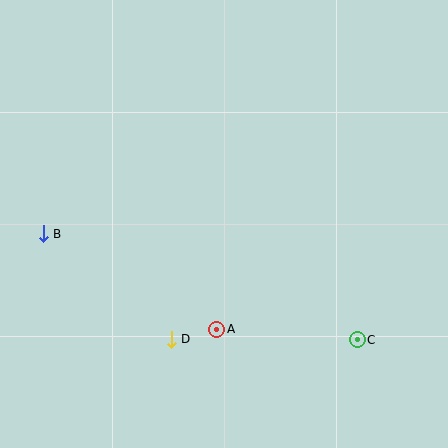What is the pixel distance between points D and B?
The distance between D and B is 166 pixels.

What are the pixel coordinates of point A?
Point A is at (217, 329).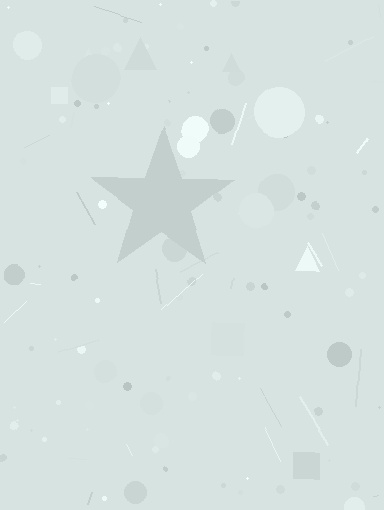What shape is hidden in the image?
A star is hidden in the image.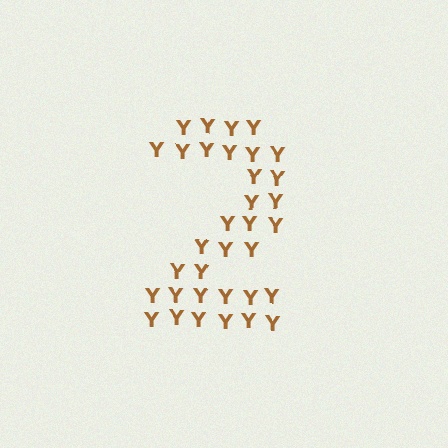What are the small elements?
The small elements are letter Y's.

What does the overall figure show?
The overall figure shows the digit 2.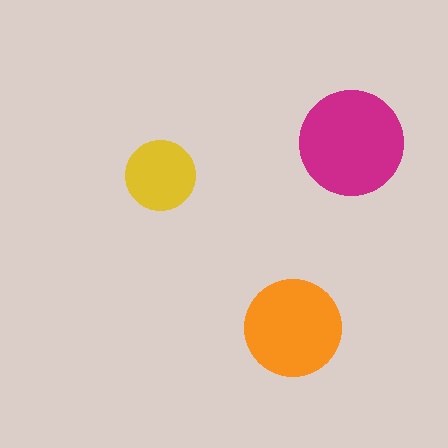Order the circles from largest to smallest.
the magenta one, the orange one, the yellow one.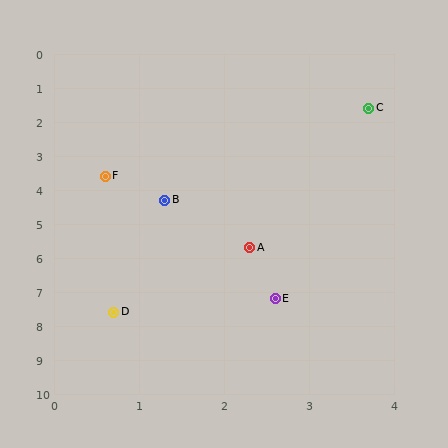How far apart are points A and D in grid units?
Points A and D are about 2.5 grid units apart.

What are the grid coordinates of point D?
Point D is at approximately (0.7, 7.6).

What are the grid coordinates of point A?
Point A is at approximately (2.3, 5.7).